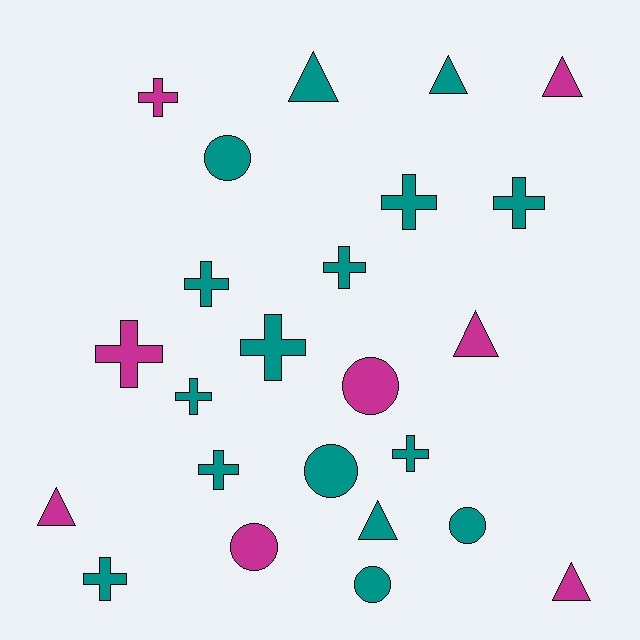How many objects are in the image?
There are 24 objects.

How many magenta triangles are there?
There are 4 magenta triangles.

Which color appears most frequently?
Teal, with 16 objects.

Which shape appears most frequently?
Cross, with 11 objects.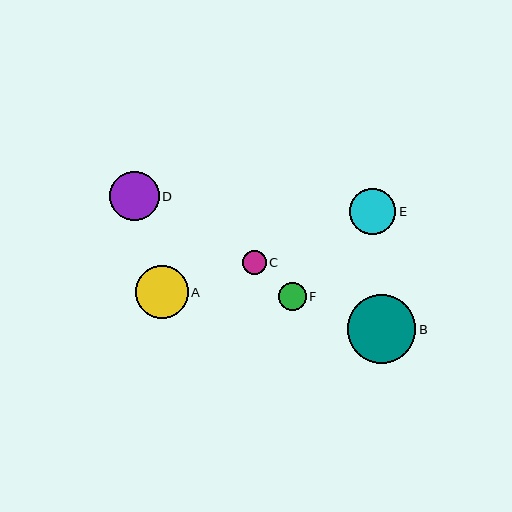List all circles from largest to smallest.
From largest to smallest: B, A, D, E, F, C.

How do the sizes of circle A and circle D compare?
Circle A and circle D are approximately the same size.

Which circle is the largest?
Circle B is the largest with a size of approximately 69 pixels.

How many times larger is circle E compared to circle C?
Circle E is approximately 1.9 times the size of circle C.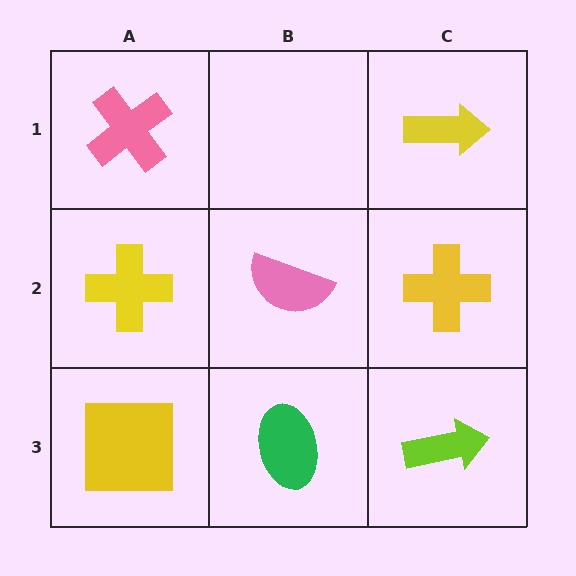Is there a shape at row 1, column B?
No, that cell is empty.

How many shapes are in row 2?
3 shapes.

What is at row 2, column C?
A yellow cross.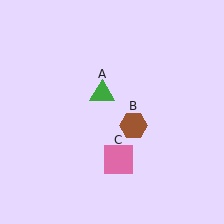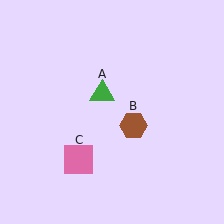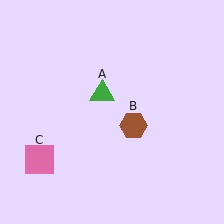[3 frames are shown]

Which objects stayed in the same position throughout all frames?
Green triangle (object A) and brown hexagon (object B) remained stationary.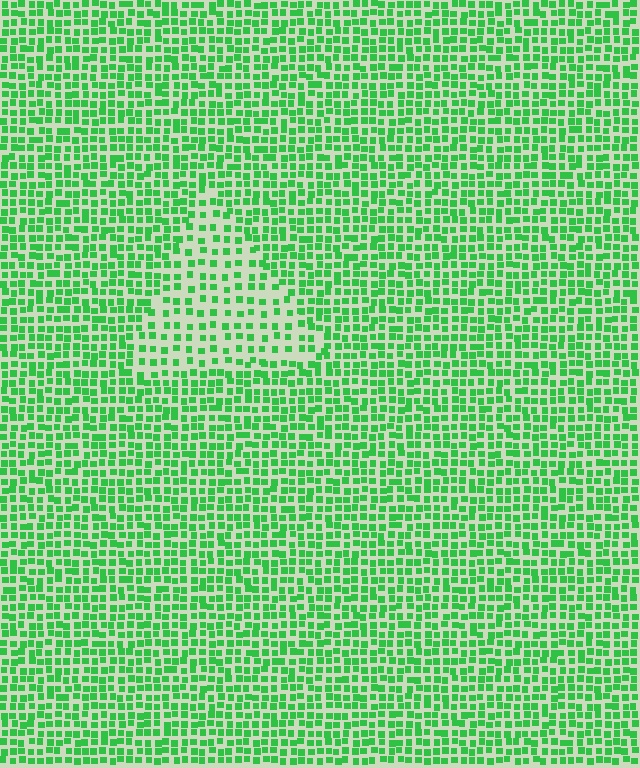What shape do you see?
I see a triangle.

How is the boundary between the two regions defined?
The boundary is defined by a change in element density (approximately 1.9x ratio). All elements are the same color, size, and shape.